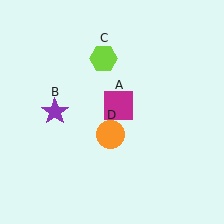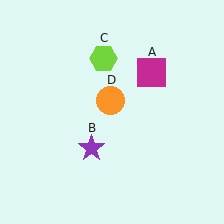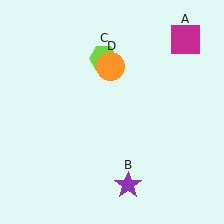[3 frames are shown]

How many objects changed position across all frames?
3 objects changed position: magenta square (object A), purple star (object B), orange circle (object D).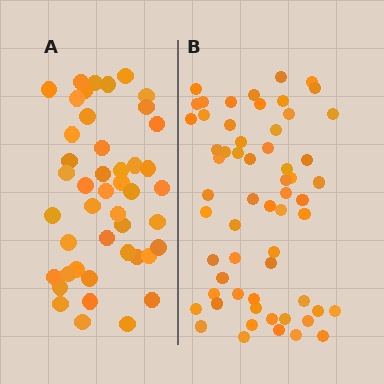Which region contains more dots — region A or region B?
Region B (the right region) has more dots.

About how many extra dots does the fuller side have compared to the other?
Region B has approximately 15 more dots than region A.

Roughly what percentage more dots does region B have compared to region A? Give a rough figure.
About 35% more.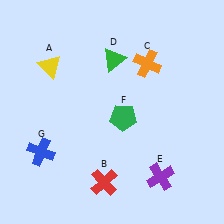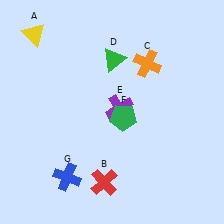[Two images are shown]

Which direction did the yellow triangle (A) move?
The yellow triangle (A) moved up.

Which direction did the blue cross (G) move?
The blue cross (G) moved right.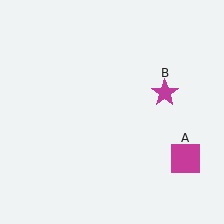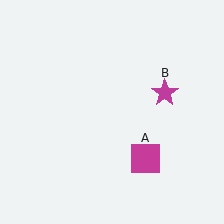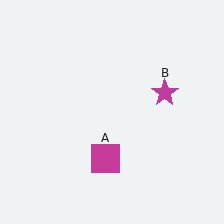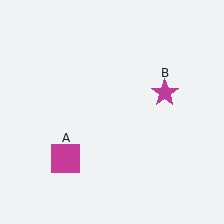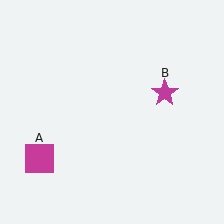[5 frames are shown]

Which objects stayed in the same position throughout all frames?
Magenta star (object B) remained stationary.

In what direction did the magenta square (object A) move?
The magenta square (object A) moved left.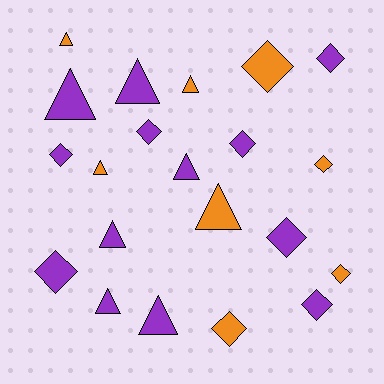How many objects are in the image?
There are 21 objects.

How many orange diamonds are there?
There are 4 orange diamonds.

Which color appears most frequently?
Purple, with 13 objects.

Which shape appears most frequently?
Diamond, with 11 objects.